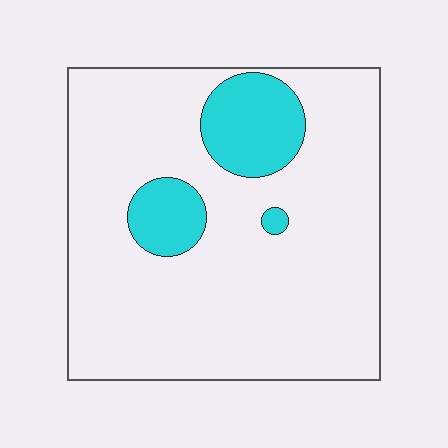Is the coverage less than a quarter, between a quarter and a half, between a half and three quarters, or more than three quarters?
Less than a quarter.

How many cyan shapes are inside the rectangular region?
3.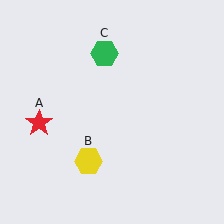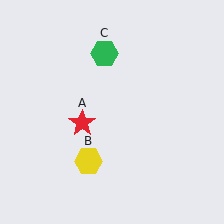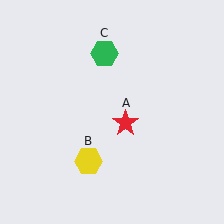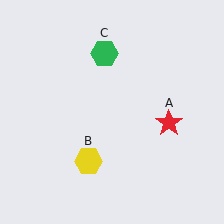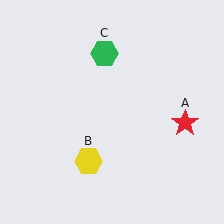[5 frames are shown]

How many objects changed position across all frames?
1 object changed position: red star (object A).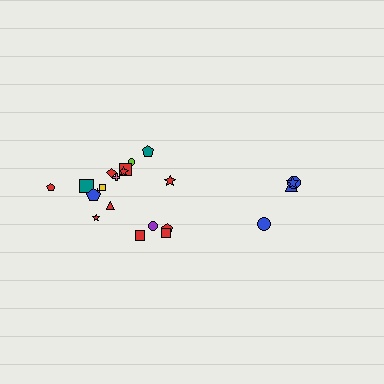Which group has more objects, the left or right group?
The left group.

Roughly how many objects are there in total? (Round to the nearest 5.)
Roughly 20 objects in total.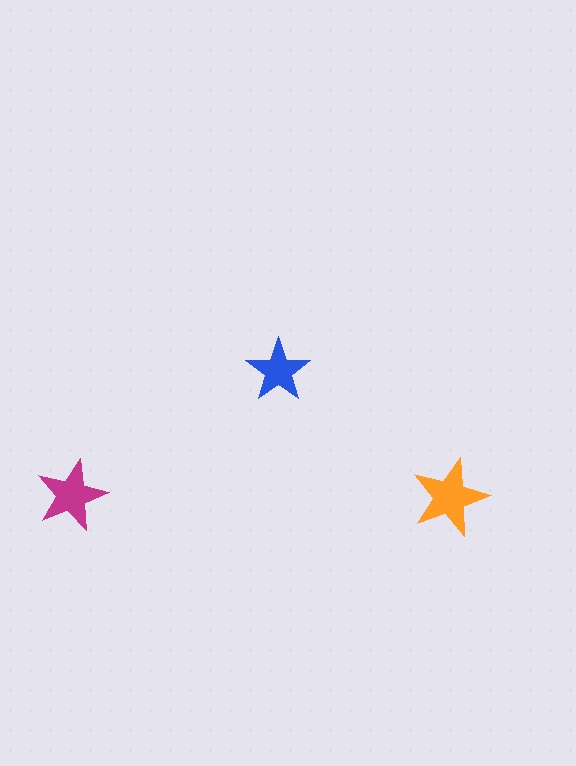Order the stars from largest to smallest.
the orange one, the magenta one, the blue one.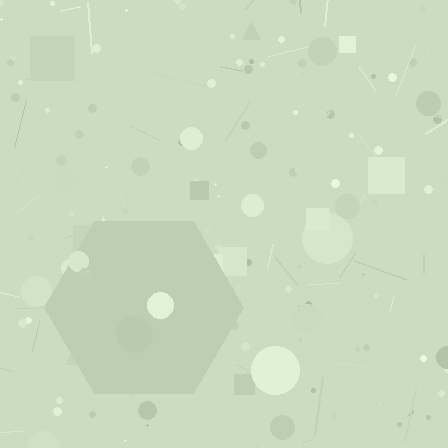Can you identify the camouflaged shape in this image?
The camouflaged shape is a hexagon.